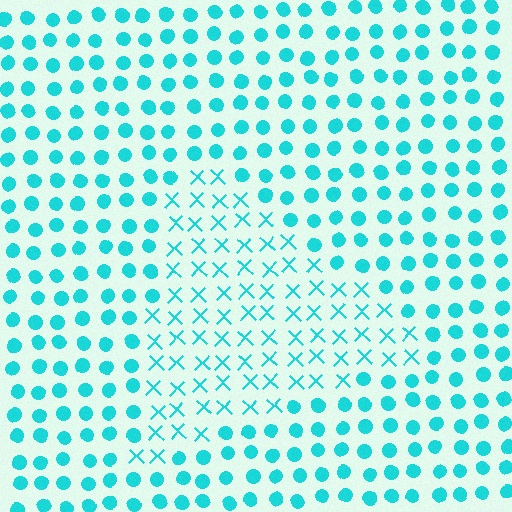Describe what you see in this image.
The image is filled with small cyan elements arranged in a uniform grid. A triangle-shaped region contains X marks, while the surrounding area contains circles. The boundary is defined purely by the change in element shape.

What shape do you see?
I see a triangle.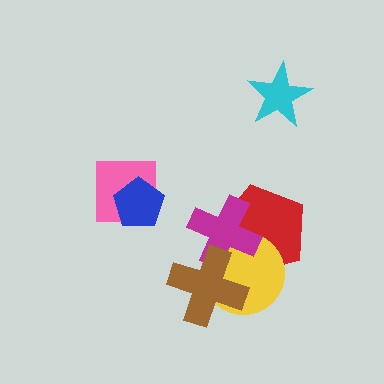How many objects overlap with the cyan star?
0 objects overlap with the cyan star.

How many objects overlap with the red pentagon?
2 objects overlap with the red pentagon.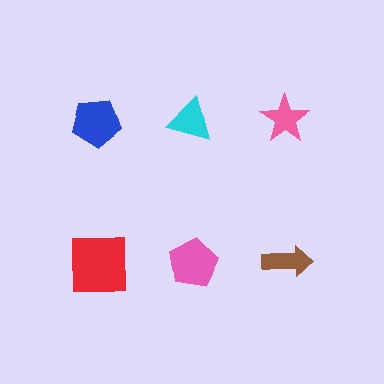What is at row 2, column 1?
A red square.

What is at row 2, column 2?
A pink pentagon.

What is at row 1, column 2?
A cyan triangle.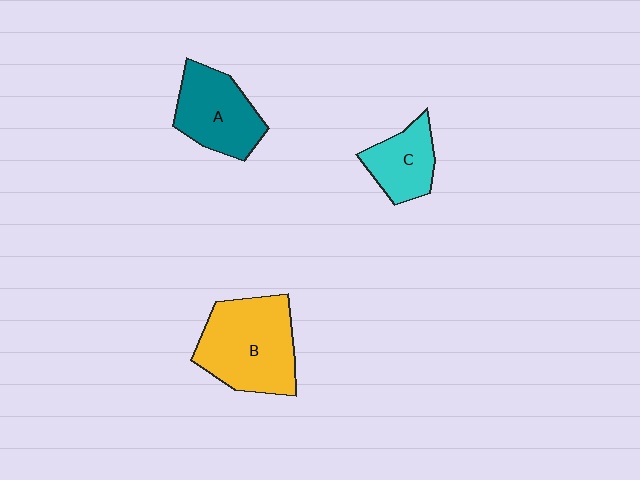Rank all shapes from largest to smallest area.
From largest to smallest: B (yellow), A (teal), C (cyan).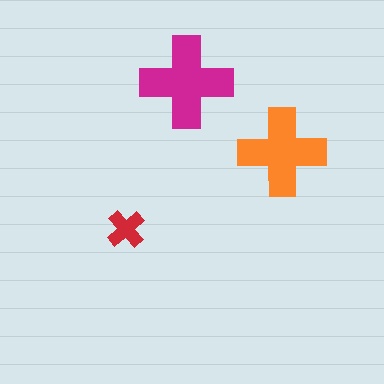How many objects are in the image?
There are 3 objects in the image.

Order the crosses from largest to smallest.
the magenta one, the orange one, the red one.